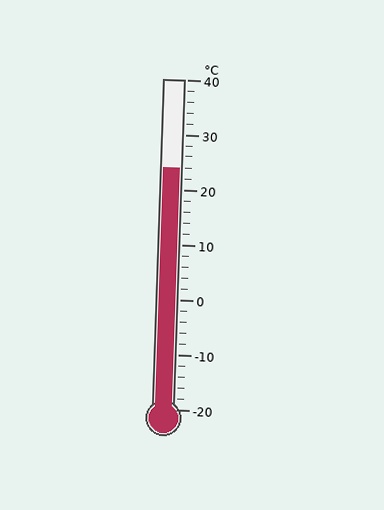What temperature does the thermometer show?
The thermometer shows approximately 24°C.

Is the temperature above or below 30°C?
The temperature is below 30°C.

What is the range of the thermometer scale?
The thermometer scale ranges from -20°C to 40°C.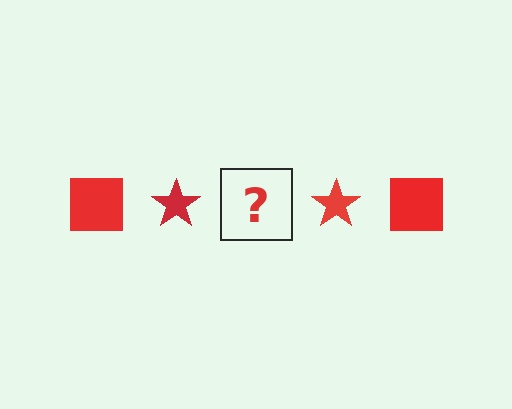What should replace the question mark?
The question mark should be replaced with a red square.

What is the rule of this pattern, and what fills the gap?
The rule is that the pattern cycles through square, star shapes in red. The gap should be filled with a red square.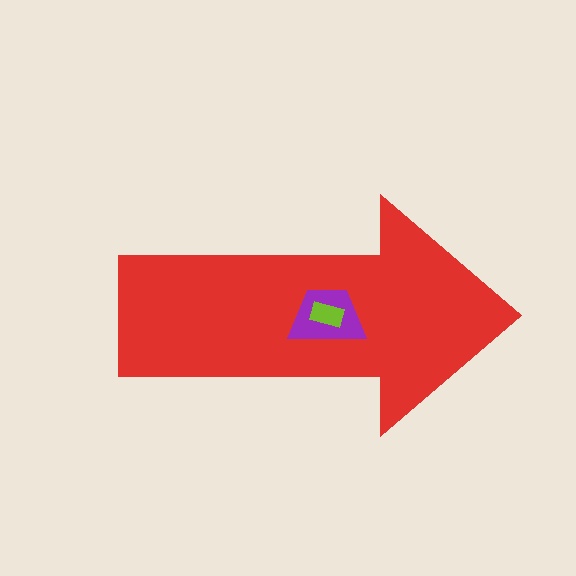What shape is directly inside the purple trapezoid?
The lime rectangle.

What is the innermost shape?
The lime rectangle.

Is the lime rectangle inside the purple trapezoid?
Yes.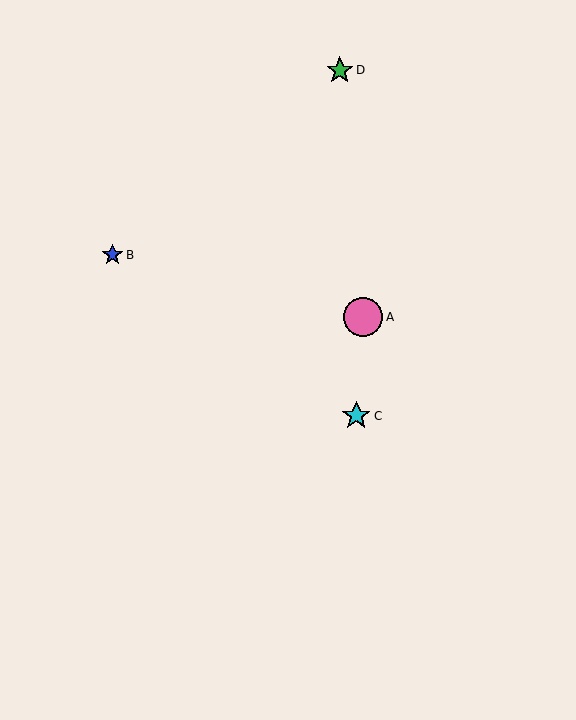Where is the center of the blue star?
The center of the blue star is at (113, 255).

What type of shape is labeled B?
Shape B is a blue star.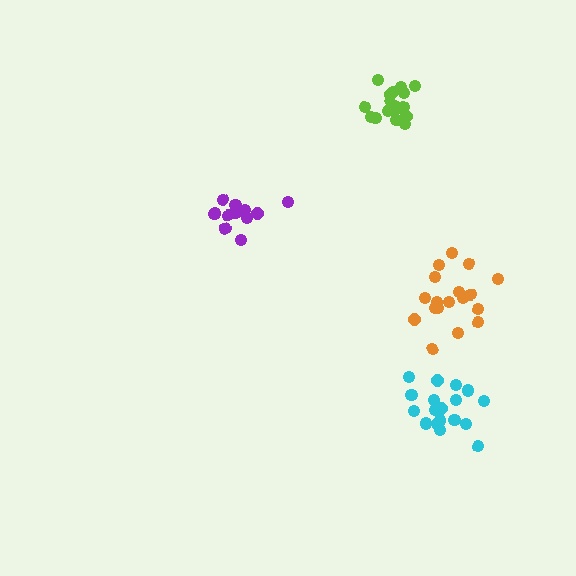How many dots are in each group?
Group 1: 18 dots, Group 2: 19 dots, Group 3: 18 dots, Group 4: 13 dots (68 total).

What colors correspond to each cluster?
The clusters are colored: orange, lime, cyan, purple.